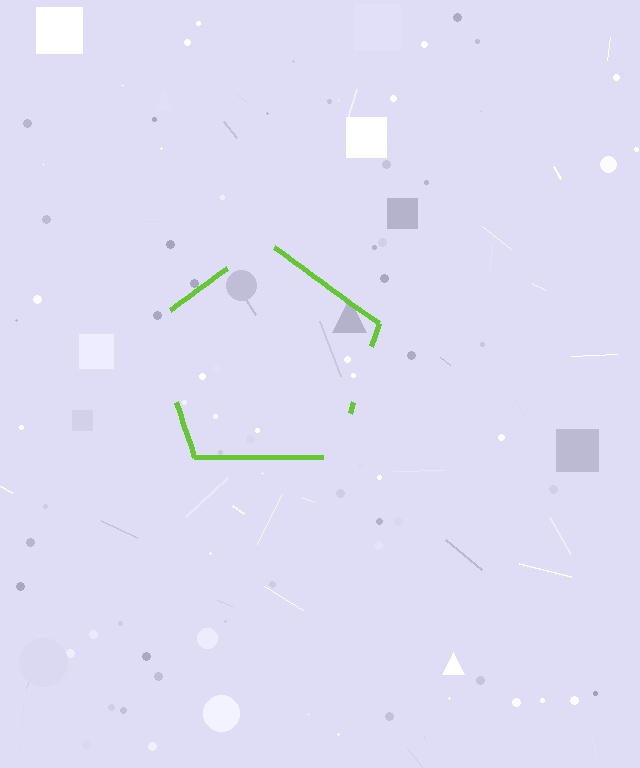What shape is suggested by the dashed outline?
The dashed outline suggests a pentagon.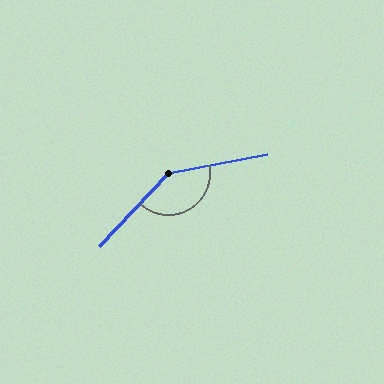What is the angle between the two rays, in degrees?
Approximately 144 degrees.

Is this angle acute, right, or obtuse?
It is obtuse.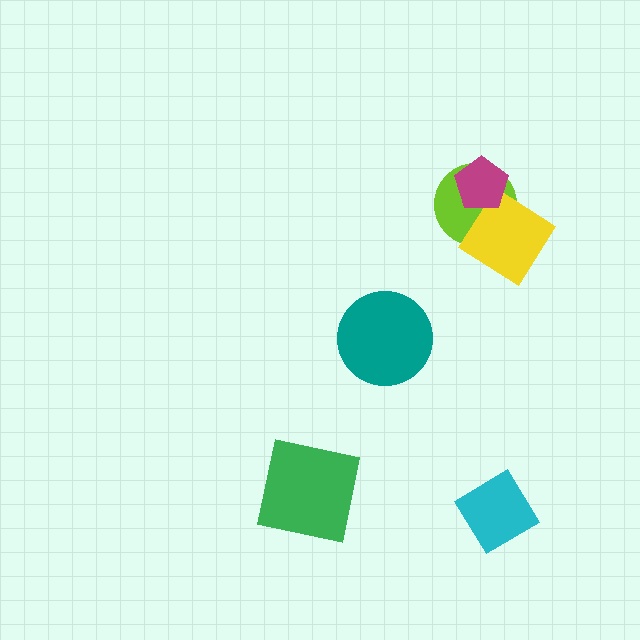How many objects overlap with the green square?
0 objects overlap with the green square.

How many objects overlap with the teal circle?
0 objects overlap with the teal circle.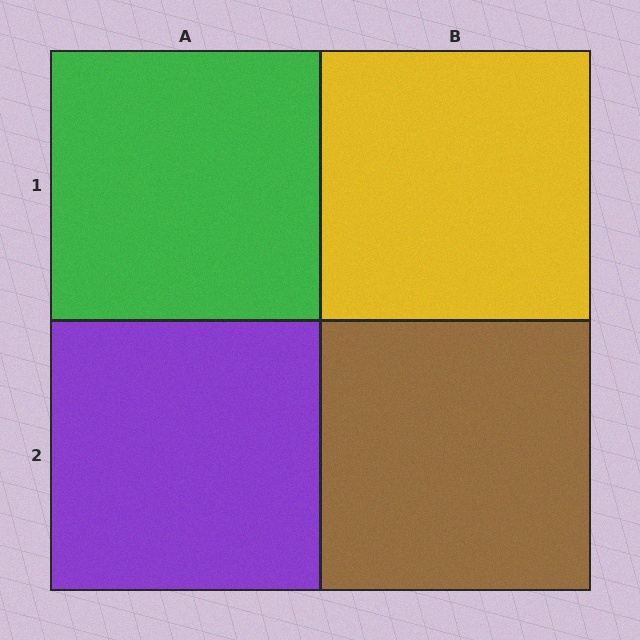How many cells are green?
1 cell is green.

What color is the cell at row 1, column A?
Green.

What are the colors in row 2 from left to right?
Purple, brown.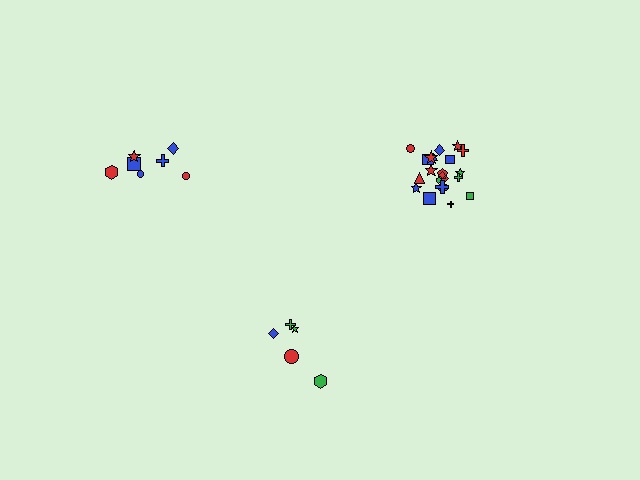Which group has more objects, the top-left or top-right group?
The top-right group.